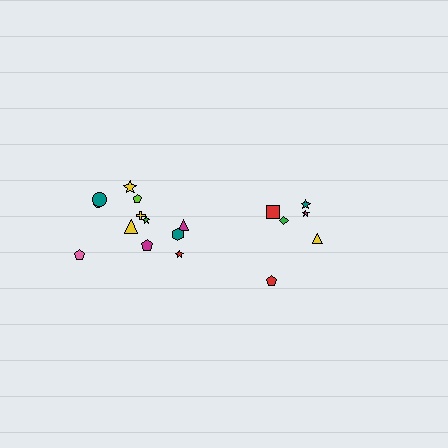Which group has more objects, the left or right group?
The left group.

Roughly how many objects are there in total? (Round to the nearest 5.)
Roughly 20 objects in total.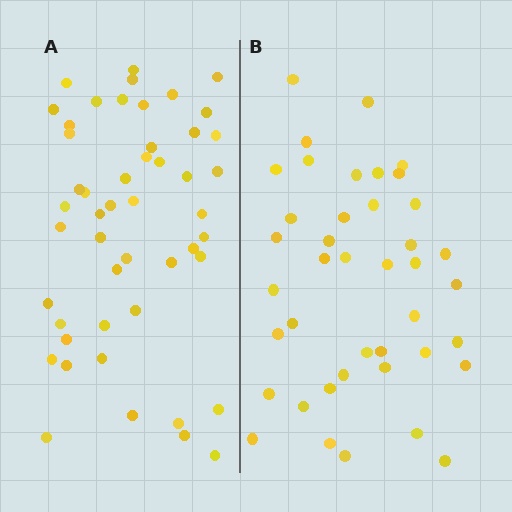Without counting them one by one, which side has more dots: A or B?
Region A (the left region) has more dots.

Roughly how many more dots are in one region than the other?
Region A has roughly 8 or so more dots than region B.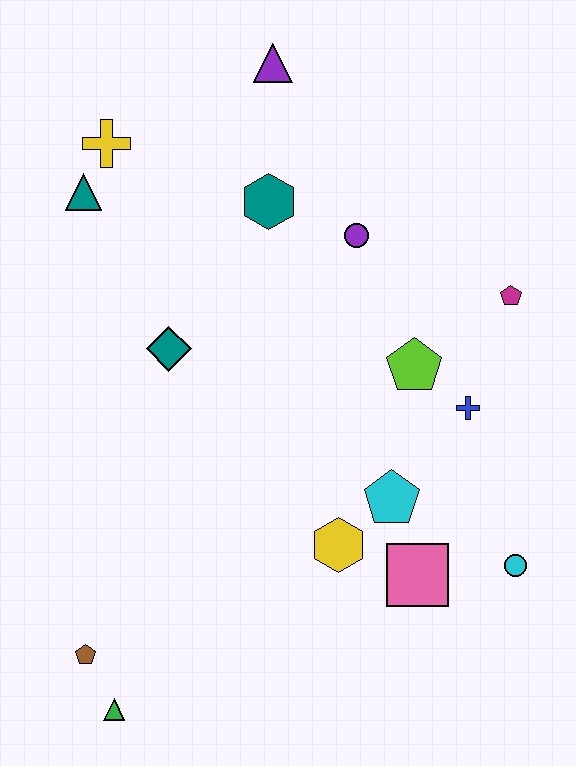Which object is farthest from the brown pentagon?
The purple triangle is farthest from the brown pentagon.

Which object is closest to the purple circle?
The teal hexagon is closest to the purple circle.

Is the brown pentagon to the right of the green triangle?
No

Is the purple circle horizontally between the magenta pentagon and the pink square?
No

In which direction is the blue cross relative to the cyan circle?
The blue cross is above the cyan circle.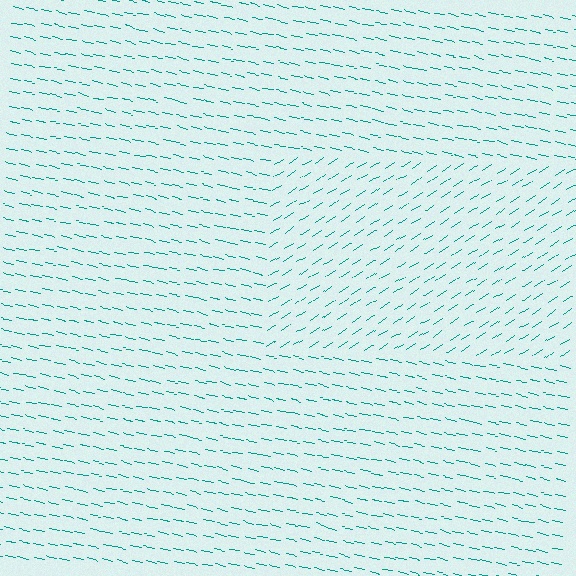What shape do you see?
I see a rectangle.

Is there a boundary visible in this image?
Yes, there is a texture boundary formed by a change in line orientation.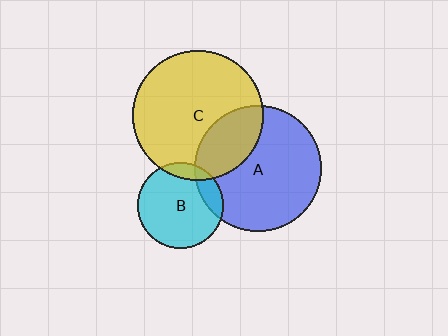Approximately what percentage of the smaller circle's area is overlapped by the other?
Approximately 15%.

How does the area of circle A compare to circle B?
Approximately 2.2 times.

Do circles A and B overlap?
Yes.